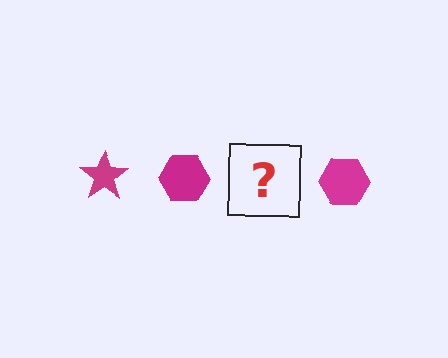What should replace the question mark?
The question mark should be replaced with a magenta star.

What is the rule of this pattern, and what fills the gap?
The rule is that the pattern cycles through star, hexagon shapes in magenta. The gap should be filled with a magenta star.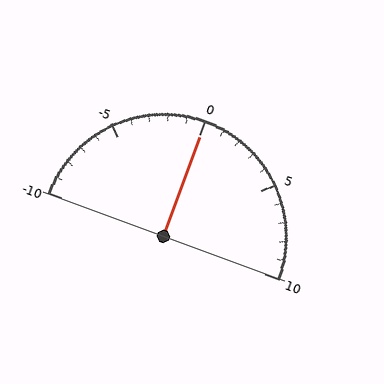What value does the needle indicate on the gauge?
The needle indicates approximately 0.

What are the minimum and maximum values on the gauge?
The gauge ranges from -10 to 10.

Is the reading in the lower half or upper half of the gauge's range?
The reading is in the upper half of the range (-10 to 10).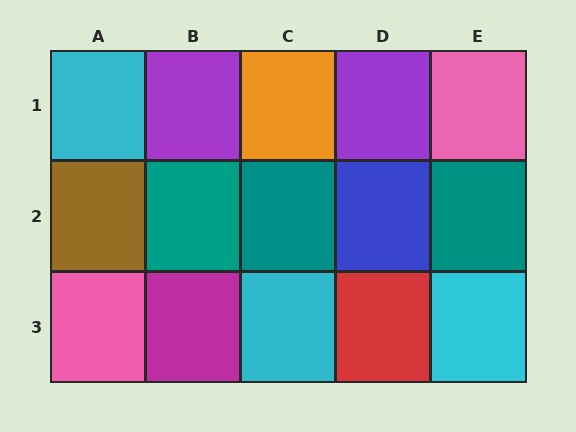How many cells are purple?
2 cells are purple.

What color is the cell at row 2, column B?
Teal.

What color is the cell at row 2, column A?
Brown.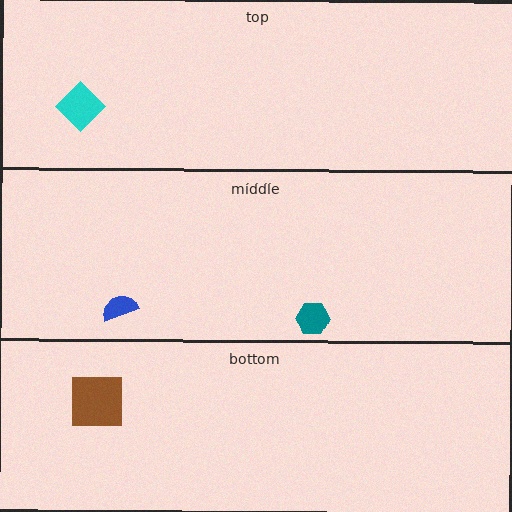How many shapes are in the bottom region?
1.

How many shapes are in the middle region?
2.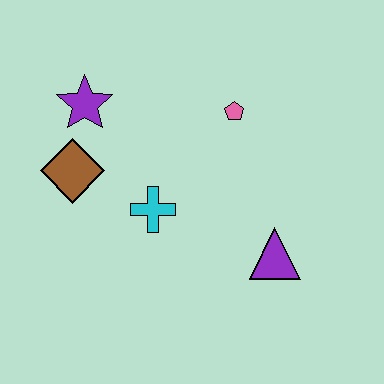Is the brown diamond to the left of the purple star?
Yes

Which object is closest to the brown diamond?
The purple star is closest to the brown diamond.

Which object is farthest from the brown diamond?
The purple triangle is farthest from the brown diamond.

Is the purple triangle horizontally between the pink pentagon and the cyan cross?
No